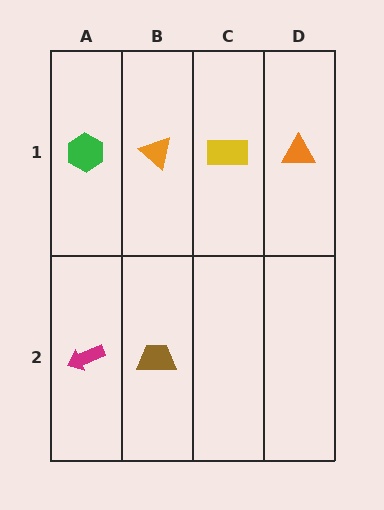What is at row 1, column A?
A green hexagon.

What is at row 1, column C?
A yellow rectangle.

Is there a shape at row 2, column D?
No, that cell is empty.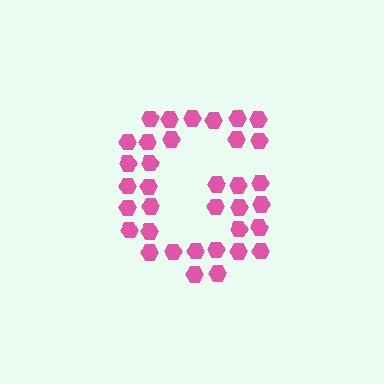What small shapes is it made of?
It is made of small hexagons.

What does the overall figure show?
The overall figure shows the letter G.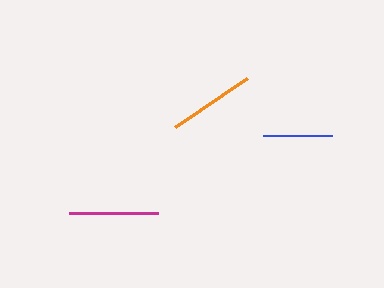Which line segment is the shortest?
The blue line is the shortest at approximately 70 pixels.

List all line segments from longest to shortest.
From longest to shortest: magenta, orange, blue.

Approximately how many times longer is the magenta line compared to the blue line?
The magenta line is approximately 1.3 times the length of the blue line.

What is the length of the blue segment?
The blue segment is approximately 70 pixels long.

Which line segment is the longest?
The magenta line is the longest at approximately 89 pixels.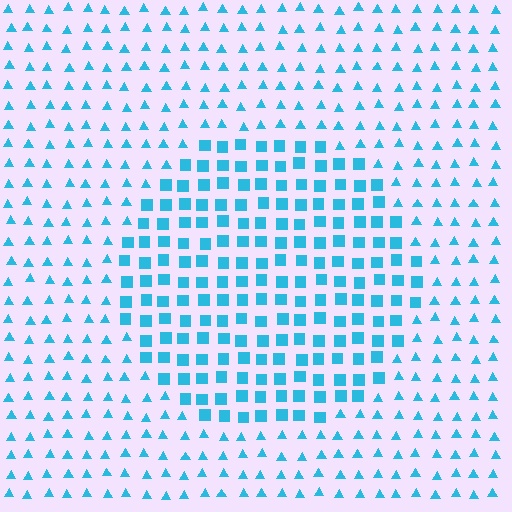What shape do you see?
I see a circle.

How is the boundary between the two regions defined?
The boundary is defined by a change in element shape: squares inside vs. triangles outside. All elements share the same color and spacing.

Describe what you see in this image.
The image is filled with small cyan elements arranged in a uniform grid. A circle-shaped region contains squares, while the surrounding area contains triangles. The boundary is defined purely by the change in element shape.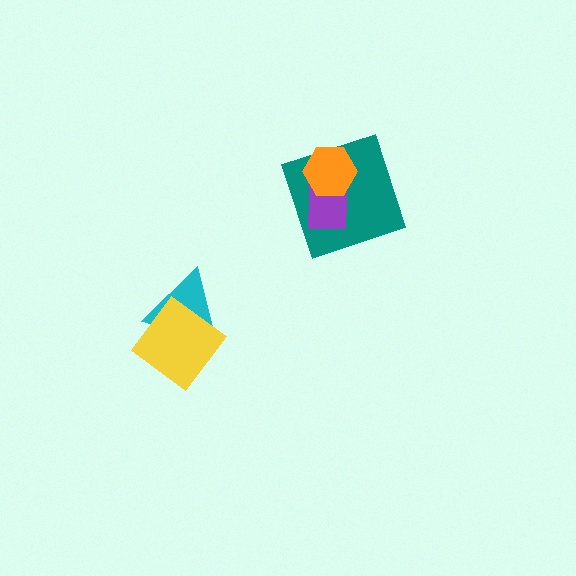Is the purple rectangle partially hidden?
Yes, it is partially covered by another shape.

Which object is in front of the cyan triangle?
The yellow diamond is in front of the cyan triangle.